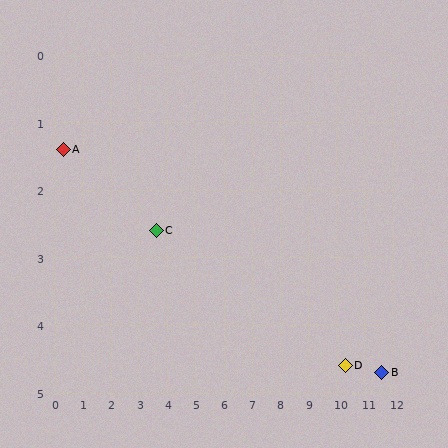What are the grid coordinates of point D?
Point D is at approximately (10.3, 4.6).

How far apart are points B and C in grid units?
Points B and C are about 8.3 grid units apart.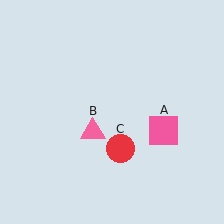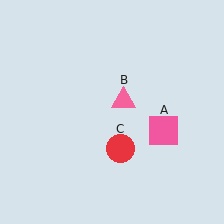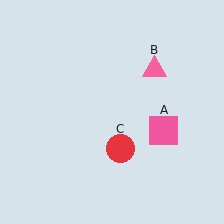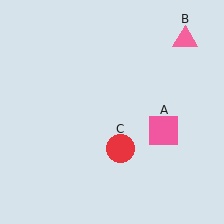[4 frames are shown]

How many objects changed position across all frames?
1 object changed position: pink triangle (object B).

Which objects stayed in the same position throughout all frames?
Pink square (object A) and red circle (object C) remained stationary.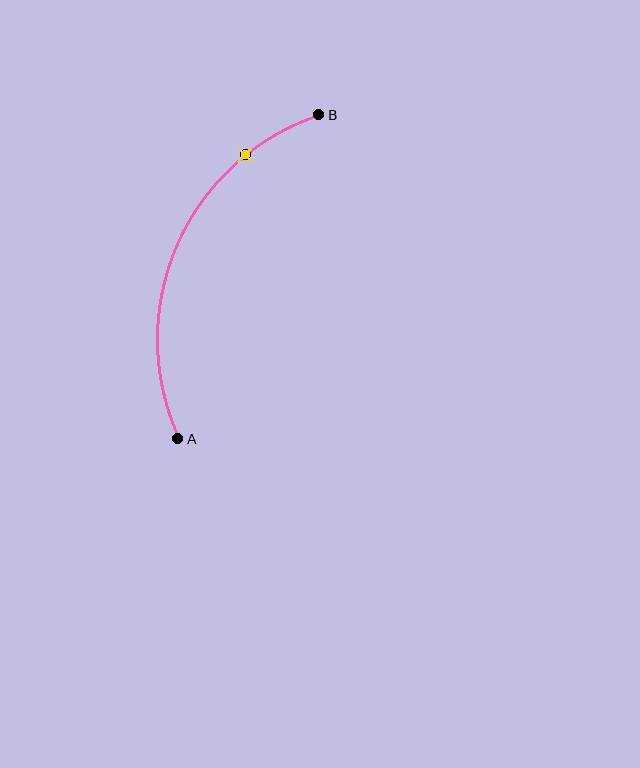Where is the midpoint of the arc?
The arc midpoint is the point on the curve farthest from the straight line joining A and B. It sits to the left of that line.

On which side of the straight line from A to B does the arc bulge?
The arc bulges to the left of the straight line connecting A and B.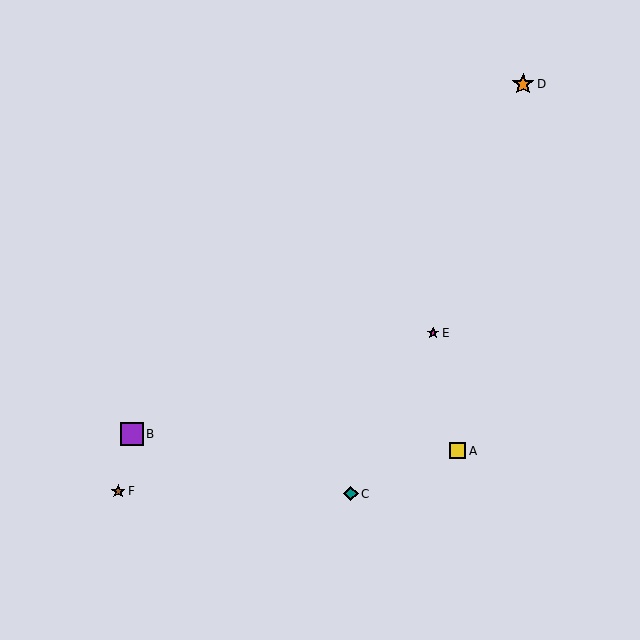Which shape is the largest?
The purple square (labeled B) is the largest.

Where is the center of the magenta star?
The center of the magenta star is at (433, 333).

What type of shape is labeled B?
Shape B is a purple square.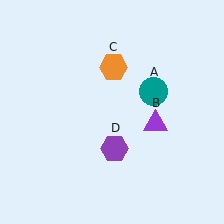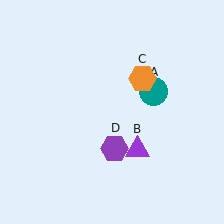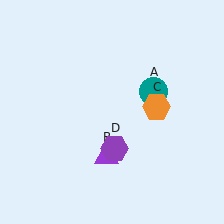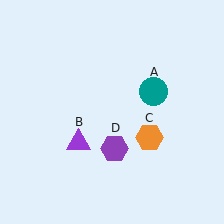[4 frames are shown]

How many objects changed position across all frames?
2 objects changed position: purple triangle (object B), orange hexagon (object C).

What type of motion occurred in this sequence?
The purple triangle (object B), orange hexagon (object C) rotated clockwise around the center of the scene.